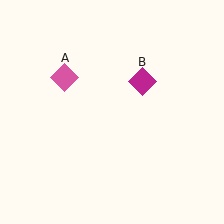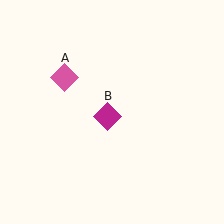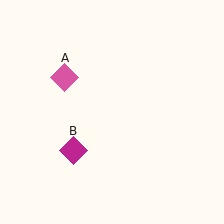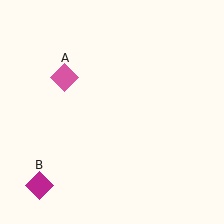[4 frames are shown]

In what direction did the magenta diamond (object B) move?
The magenta diamond (object B) moved down and to the left.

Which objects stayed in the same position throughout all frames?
Pink diamond (object A) remained stationary.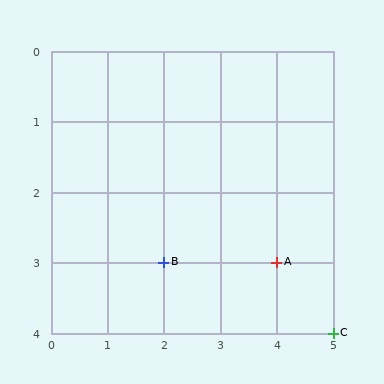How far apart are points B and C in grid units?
Points B and C are 3 columns and 1 row apart (about 3.2 grid units diagonally).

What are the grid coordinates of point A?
Point A is at grid coordinates (4, 3).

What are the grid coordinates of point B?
Point B is at grid coordinates (2, 3).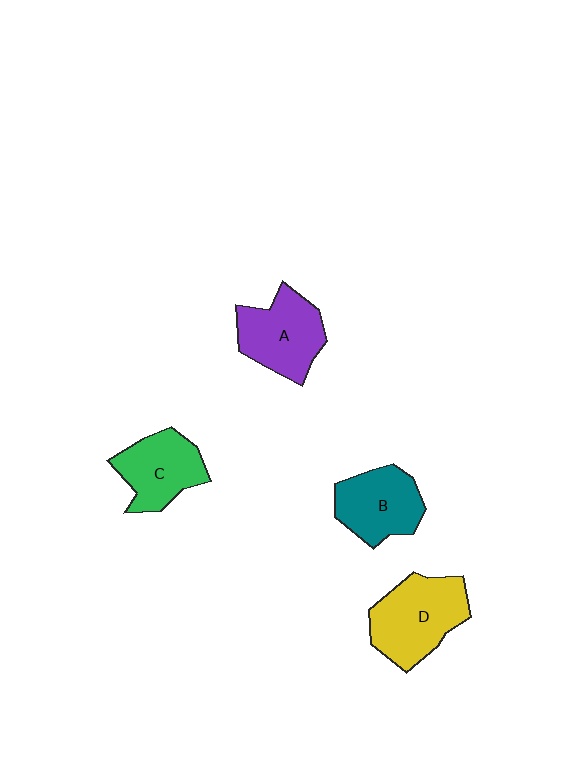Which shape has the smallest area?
Shape C (green).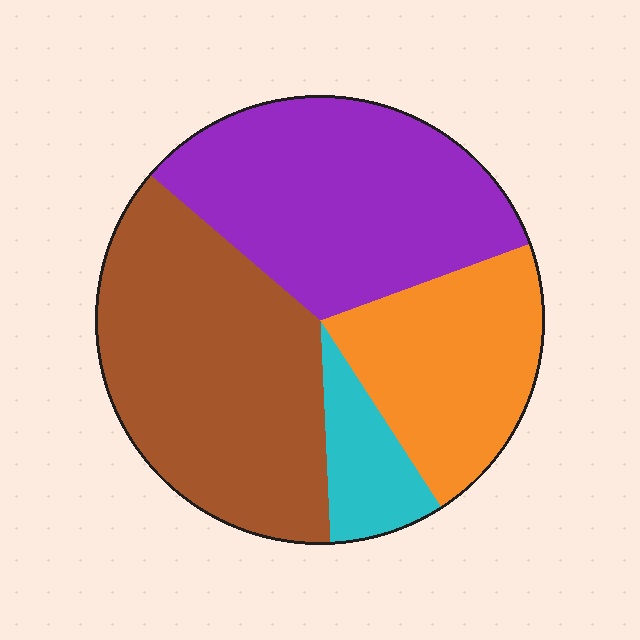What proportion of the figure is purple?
Purple covers 33% of the figure.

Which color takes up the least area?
Cyan, at roughly 10%.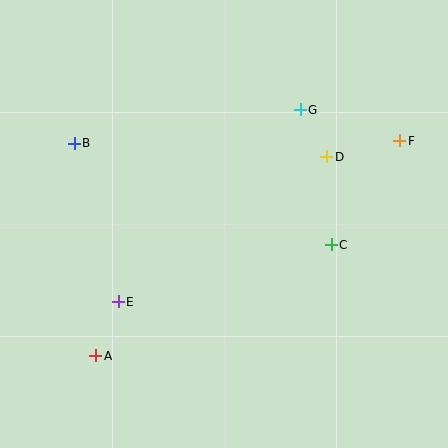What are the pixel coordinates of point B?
Point B is at (74, 143).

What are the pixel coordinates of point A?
Point A is at (96, 356).